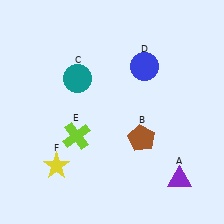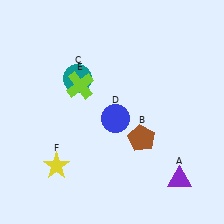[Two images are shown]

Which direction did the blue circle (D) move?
The blue circle (D) moved down.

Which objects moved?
The objects that moved are: the blue circle (D), the lime cross (E).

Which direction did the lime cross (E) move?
The lime cross (E) moved up.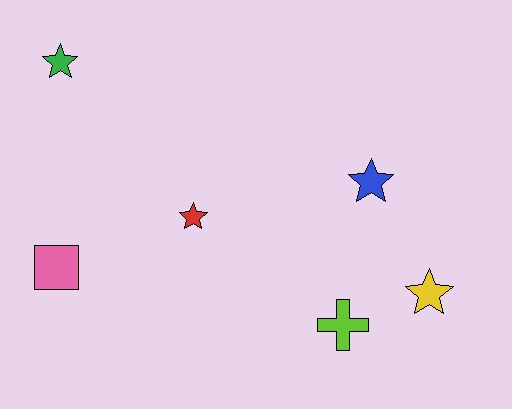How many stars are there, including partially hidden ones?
There are 4 stars.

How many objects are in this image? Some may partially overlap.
There are 6 objects.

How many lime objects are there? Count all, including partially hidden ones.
There is 1 lime object.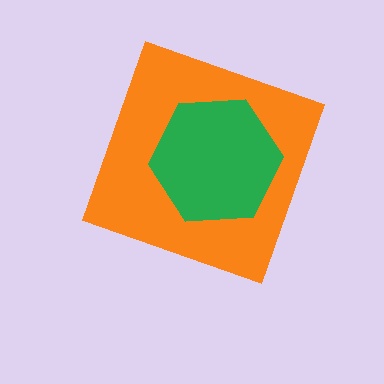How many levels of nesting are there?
2.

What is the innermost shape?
The green hexagon.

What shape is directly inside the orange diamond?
The green hexagon.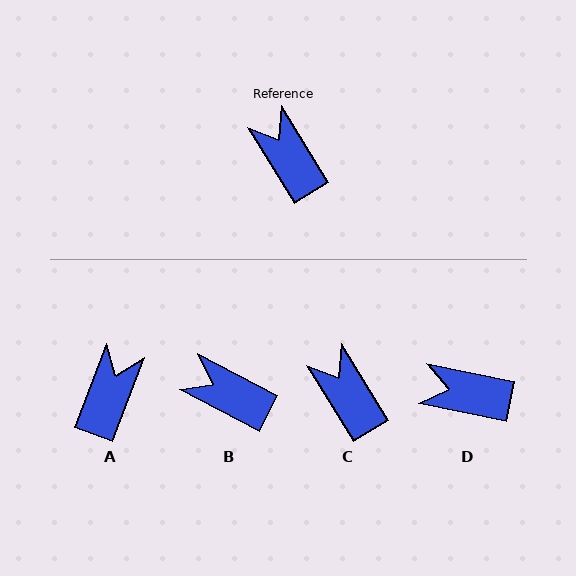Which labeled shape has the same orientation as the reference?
C.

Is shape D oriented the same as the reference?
No, it is off by about 47 degrees.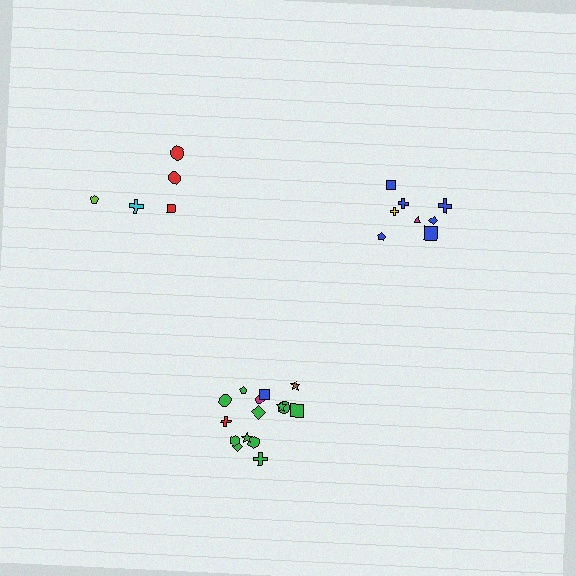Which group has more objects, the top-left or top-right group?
The top-right group.